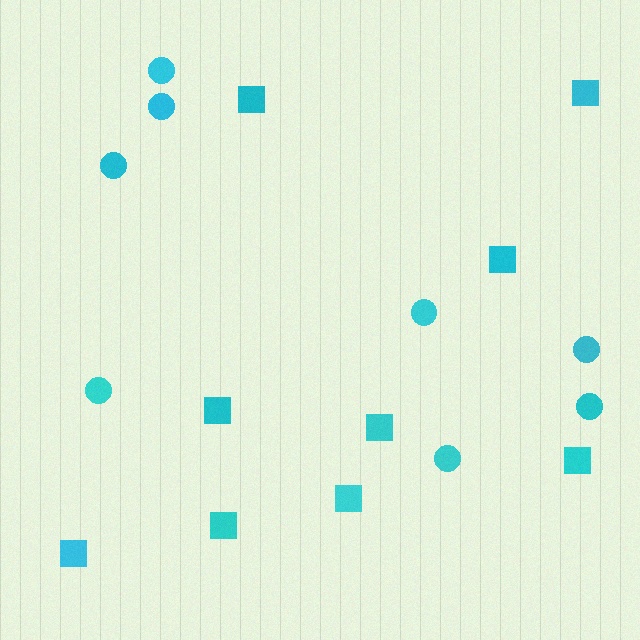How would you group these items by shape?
There are 2 groups: one group of squares (9) and one group of circles (8).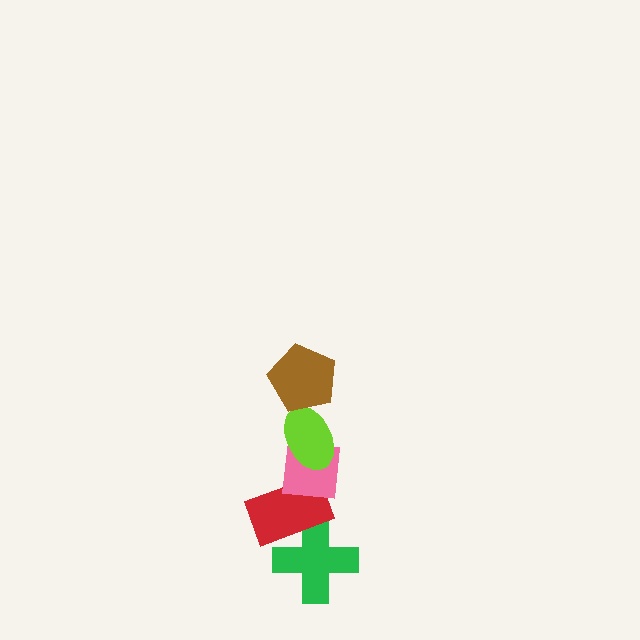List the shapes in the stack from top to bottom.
From top to bottom: the brown pentagon, the lime ellipse, the pink square, the red rectangle, the green cross.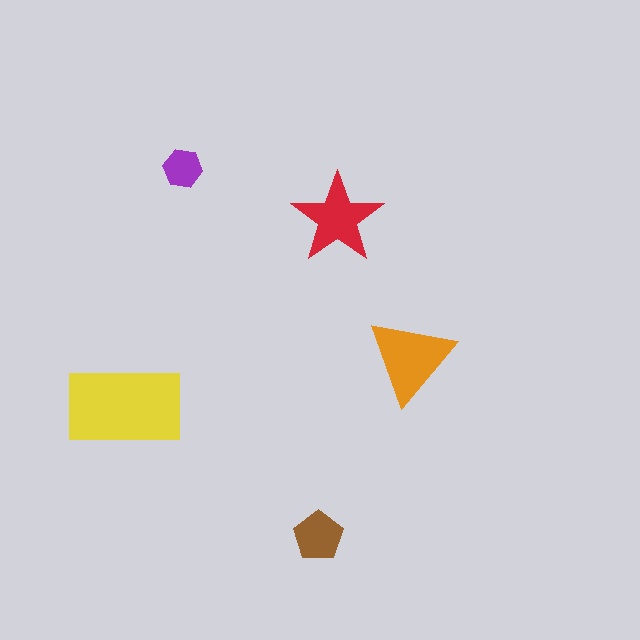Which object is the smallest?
The purple hexagon.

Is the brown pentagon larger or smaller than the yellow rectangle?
Smaller.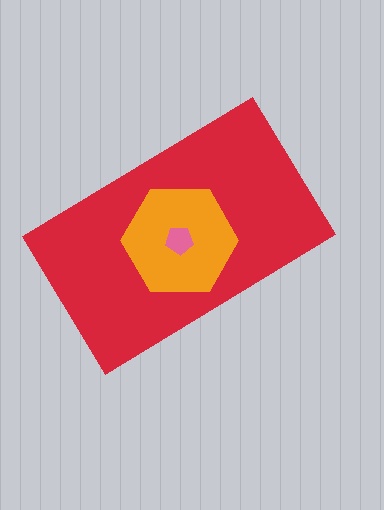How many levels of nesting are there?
3.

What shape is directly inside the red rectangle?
The orange hexagon.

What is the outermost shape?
The red rectangle.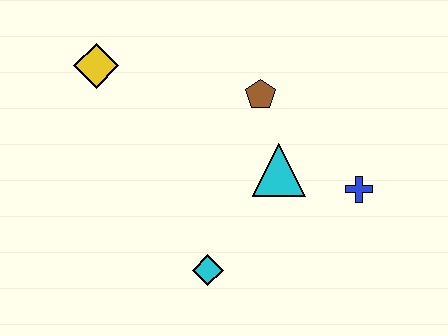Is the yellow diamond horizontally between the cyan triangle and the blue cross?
No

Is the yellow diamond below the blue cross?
No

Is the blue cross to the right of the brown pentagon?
Yes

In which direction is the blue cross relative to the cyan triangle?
The blue cross is to the right of the cyan triangle.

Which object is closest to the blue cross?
The cyan triangle is closest to the blue cross.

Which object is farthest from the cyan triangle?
The yellow diamond is farthest from the cyan triangle.